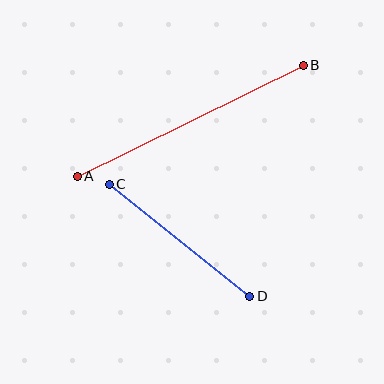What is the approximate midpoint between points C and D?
The midpoint is at approximately (179, 240) pixels.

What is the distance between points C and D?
The distance is approximately 179 pixels.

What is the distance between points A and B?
The distance is approximately 252 pixels.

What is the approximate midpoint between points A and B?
The midpoint is at approximately (190, 121) pixels.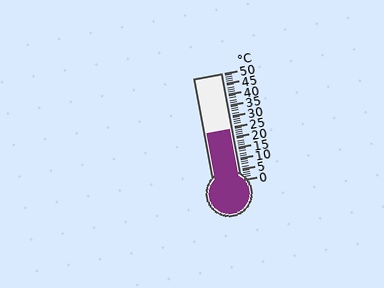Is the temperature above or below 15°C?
The temperature is above 15°C.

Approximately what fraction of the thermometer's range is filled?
The thermometer is filled to approximately 50% of its range.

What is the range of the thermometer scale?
The thermometer scale ranges from 0°C to 50°C.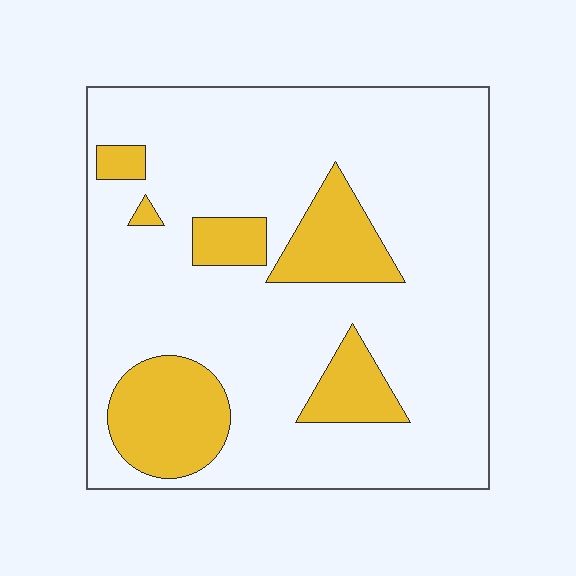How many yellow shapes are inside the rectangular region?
6.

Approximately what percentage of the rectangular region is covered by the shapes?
Approximately 20%.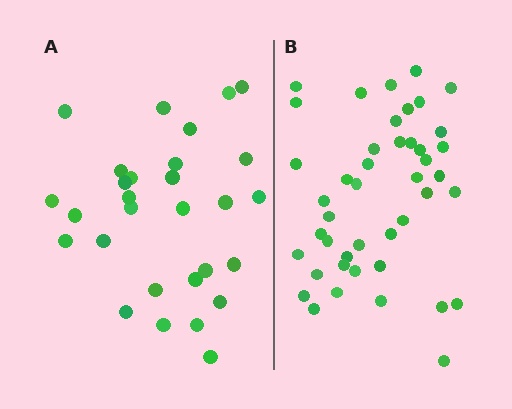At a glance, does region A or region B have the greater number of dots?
Region B (the right region) has more dots.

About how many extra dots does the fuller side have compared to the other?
Region B has approximately 15 more dots than region A.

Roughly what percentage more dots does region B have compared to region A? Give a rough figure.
About 50% more.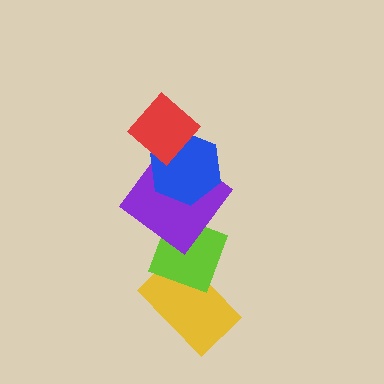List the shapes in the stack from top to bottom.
From top to bottom: the red diamond, the blue hexagon, the purple diamond, the lime diamond, the yellow rectangle.